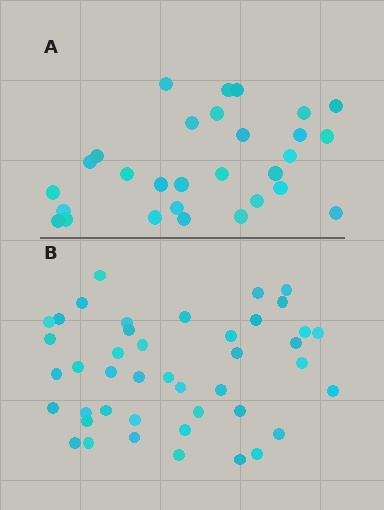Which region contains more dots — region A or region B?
Region B (the bottom region) has more dots.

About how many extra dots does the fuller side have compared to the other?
Region B has approximately 15 more dots than region A.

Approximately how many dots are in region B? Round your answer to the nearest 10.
About 40 dots. (The exact count is 43, which rounds to 40.)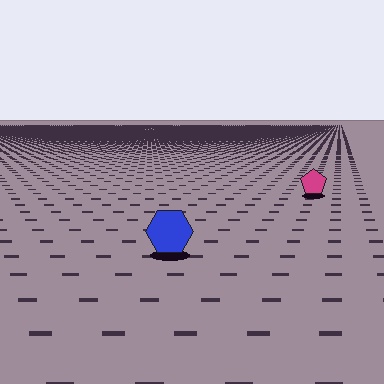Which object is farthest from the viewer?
The magenta pentagon is farthest from the viewer. It appears smaller and the ground texture around it is denser.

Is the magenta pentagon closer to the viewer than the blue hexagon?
No. The blue hexagon is closer — you can tell from the texture gradient: the ground texture is coarser near it.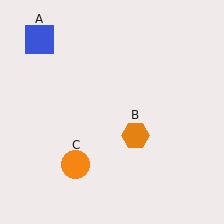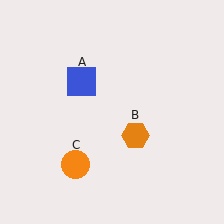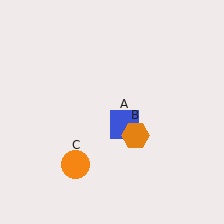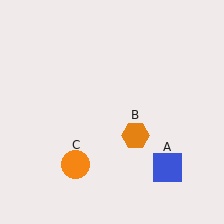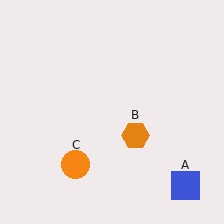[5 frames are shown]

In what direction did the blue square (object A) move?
The blue square (object A) moved down and to the right.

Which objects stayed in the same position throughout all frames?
Orange hexagon (object B) and orange circle (object C) remained stationary.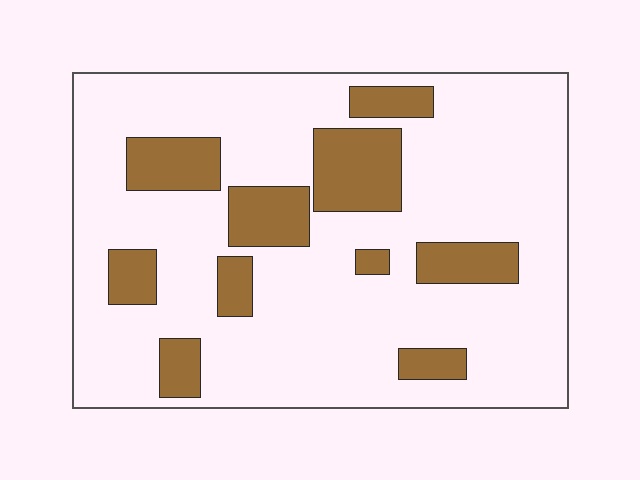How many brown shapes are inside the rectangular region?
10.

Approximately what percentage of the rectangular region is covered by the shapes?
Approximately 20%.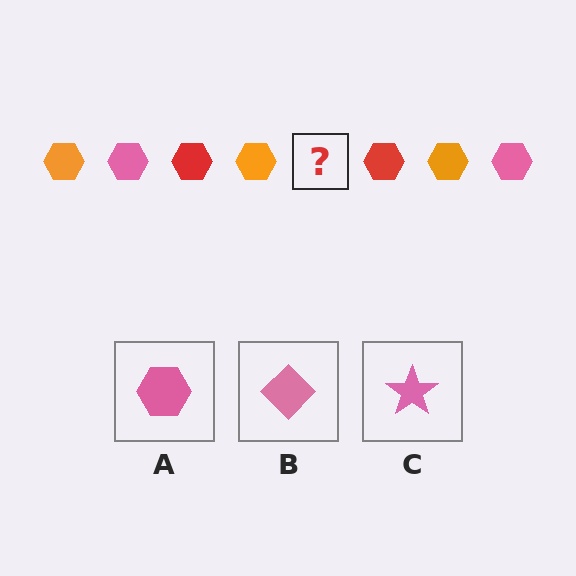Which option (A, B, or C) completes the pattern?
A.